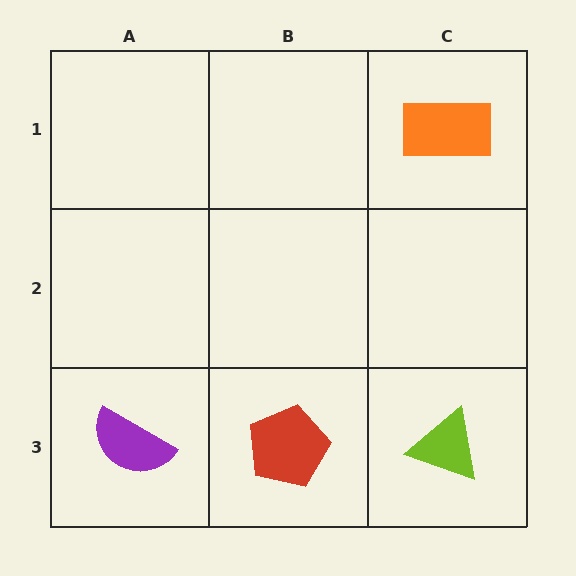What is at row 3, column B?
A red pentagon.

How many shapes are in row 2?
0 shapes.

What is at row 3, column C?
A lime triangle.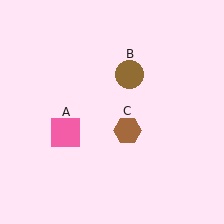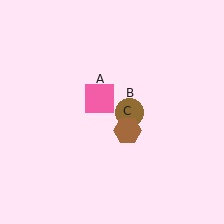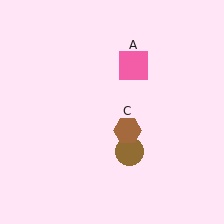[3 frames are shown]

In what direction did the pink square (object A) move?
The pink square (object A) moved up and to the right.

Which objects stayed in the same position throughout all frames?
Brown hexagon (object C) remained stationary.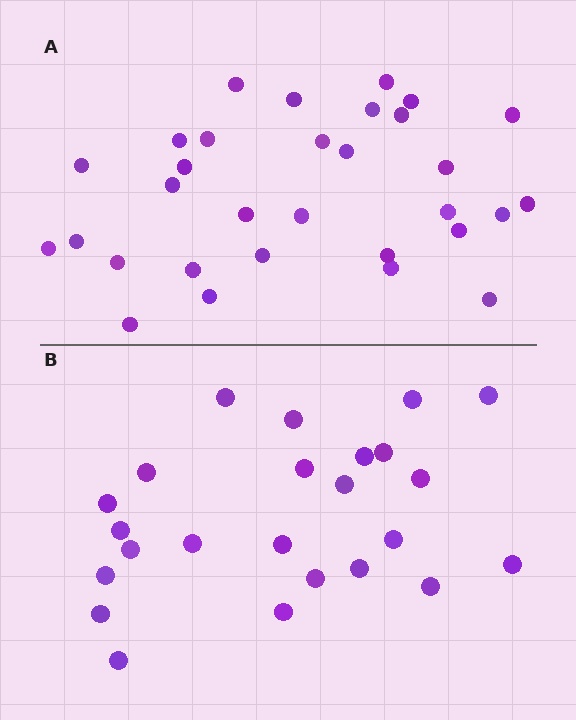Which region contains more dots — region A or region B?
Region A (the top region) has more dots.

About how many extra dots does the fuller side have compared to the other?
Region A has roughly 8 or so more dots than region B.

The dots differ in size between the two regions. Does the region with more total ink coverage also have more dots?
No. Region B has more total ink coverage because its dots are larger, but region A actually contains more individual dots. Total area can be misleading — the number of items is what matters here.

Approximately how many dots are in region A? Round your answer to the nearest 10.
About 30 dots. (The exact count is 31, which rounds to 30.)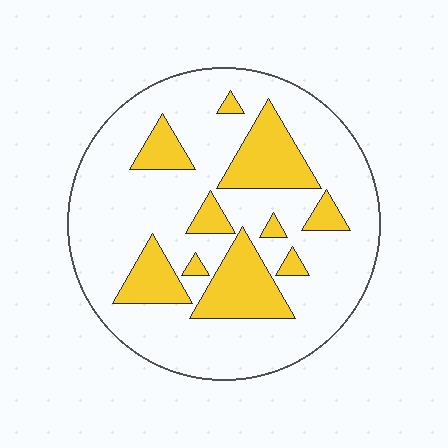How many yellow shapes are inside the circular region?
10.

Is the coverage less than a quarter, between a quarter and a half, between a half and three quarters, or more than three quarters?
Less than a quarter.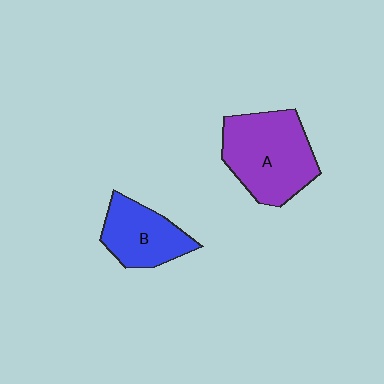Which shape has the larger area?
Shape A (purple).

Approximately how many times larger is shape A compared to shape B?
Approximately 1.5 times.